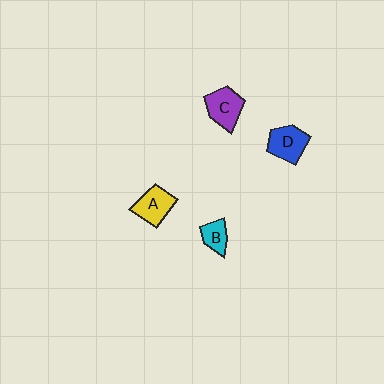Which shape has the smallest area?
Shape B (cyan).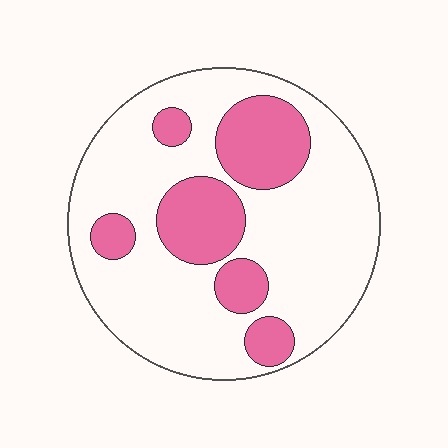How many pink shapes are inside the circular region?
6.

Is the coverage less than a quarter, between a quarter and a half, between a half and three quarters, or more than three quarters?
Between a quarter and a half.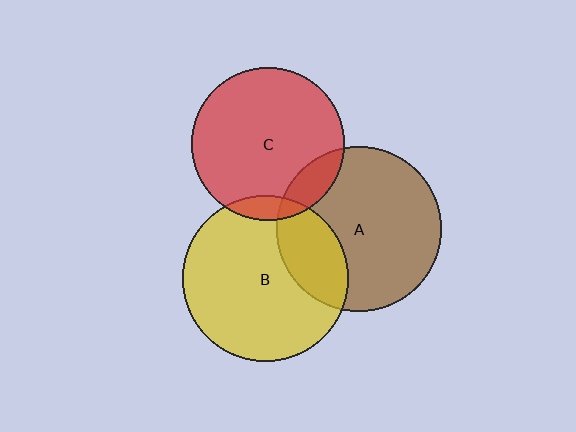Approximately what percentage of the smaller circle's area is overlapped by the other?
Approximately 25%.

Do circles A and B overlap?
Yes.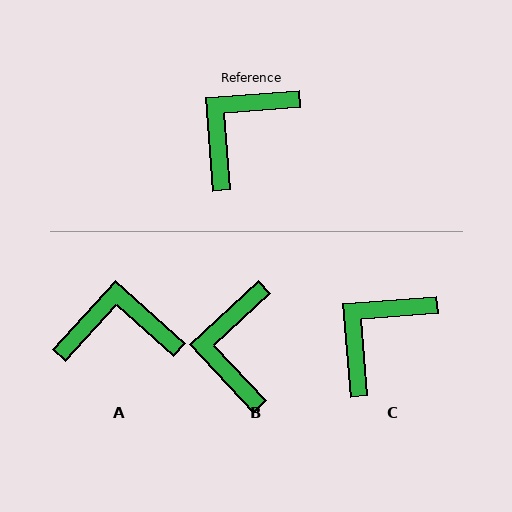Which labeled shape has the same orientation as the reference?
C.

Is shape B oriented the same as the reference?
No, it is off by about 39 degrees.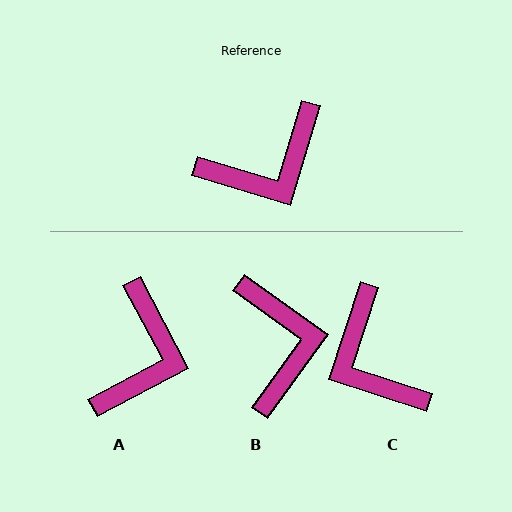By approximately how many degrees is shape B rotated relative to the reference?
Approximately 71 degrees counter-clockwise.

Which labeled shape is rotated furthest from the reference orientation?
C, about 91 degrees away.